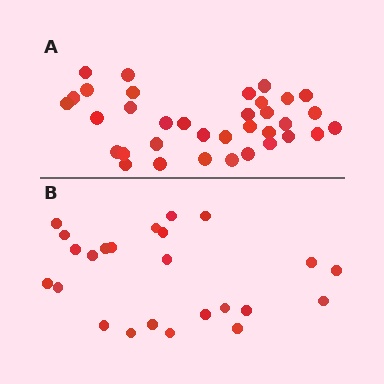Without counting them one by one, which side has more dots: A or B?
Region A (the top region) has more dots.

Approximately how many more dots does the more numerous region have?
Region A has roughly 12 or so more dots than region B.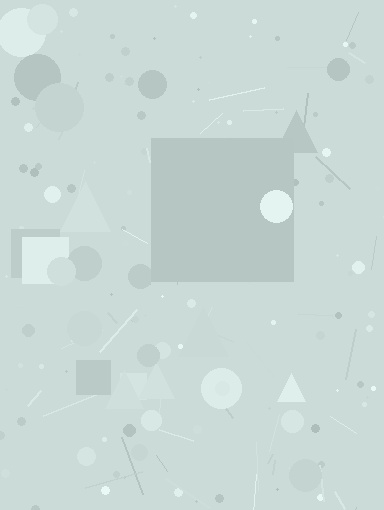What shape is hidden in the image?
A square is hidden in the image.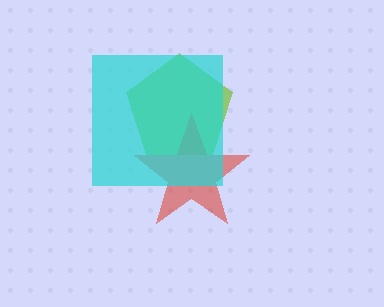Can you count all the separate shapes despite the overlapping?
Yes, there are 3 separate shapes.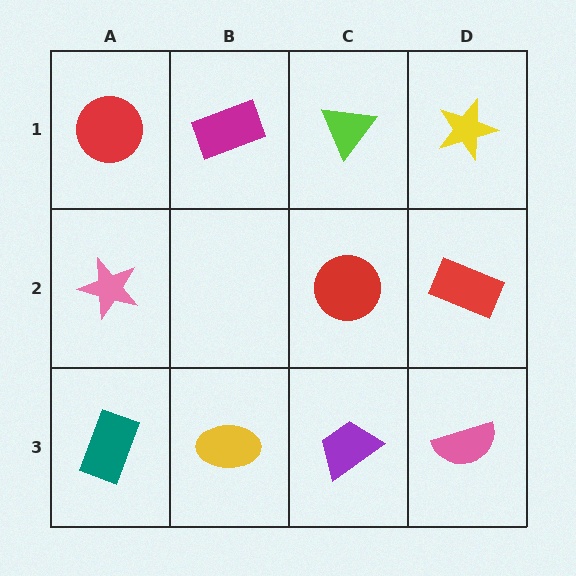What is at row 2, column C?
A red circle.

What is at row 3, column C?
A purple trapezoid.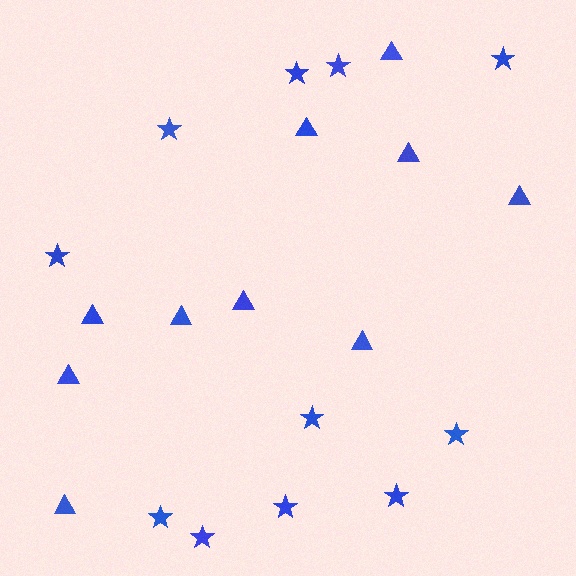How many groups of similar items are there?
There are 2 groups: one group of triangles (10) and one group of stars (11).